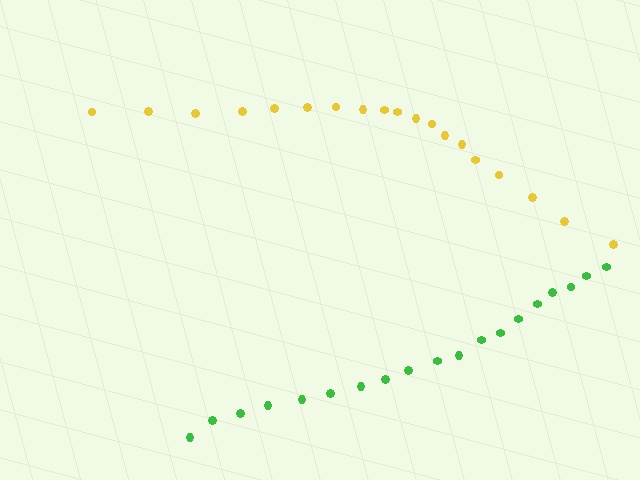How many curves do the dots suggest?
There are 2 distinct paths.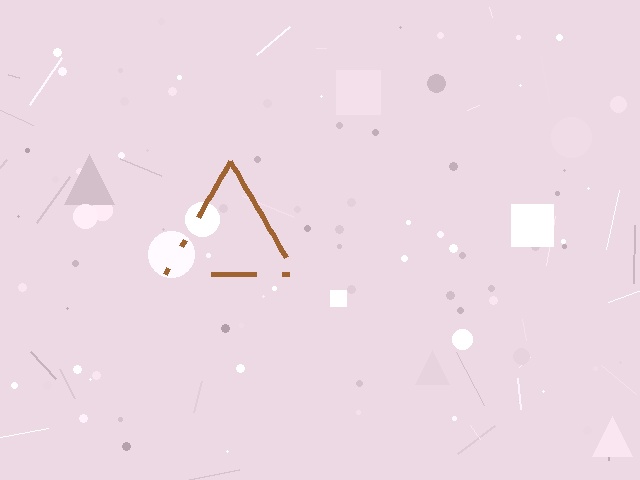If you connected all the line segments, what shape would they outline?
They would outline a triangle.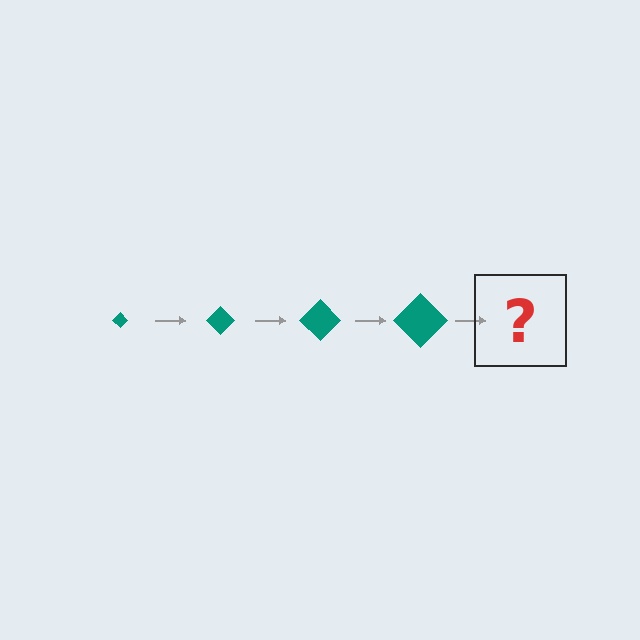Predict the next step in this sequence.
The next step is a teal diamond, larger than the previous one.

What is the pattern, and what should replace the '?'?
The pattern is that the diamond gets progressively larger each step. The '?' should be a teal diamond, larger than the previous one.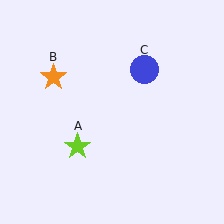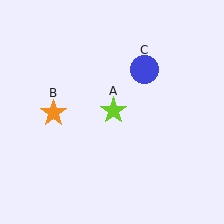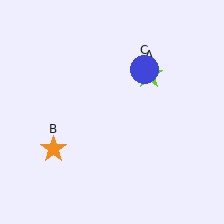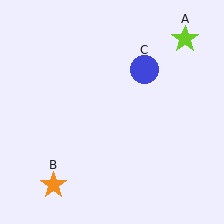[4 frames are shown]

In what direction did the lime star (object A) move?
The lime star (object A) moved up and to the right.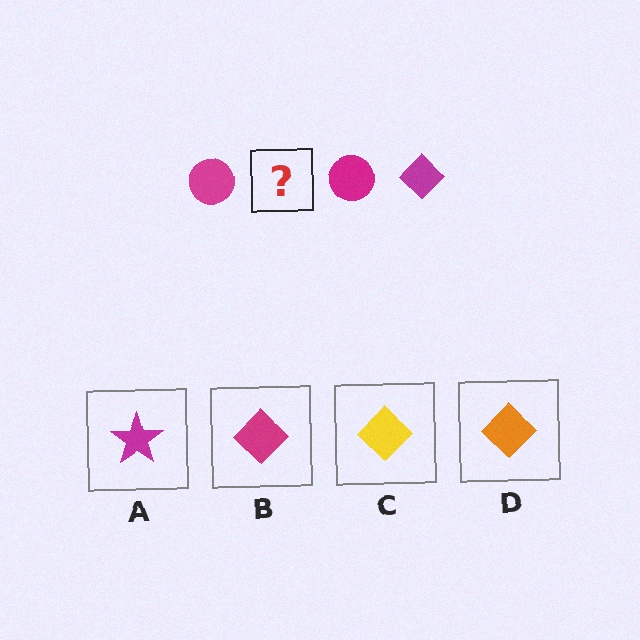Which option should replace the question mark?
Option B.